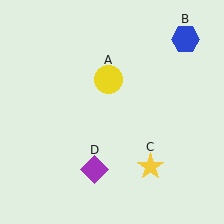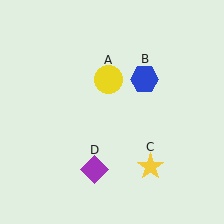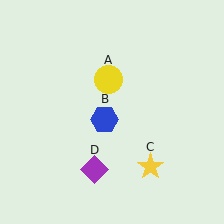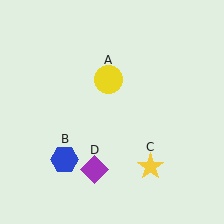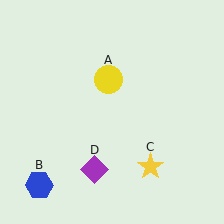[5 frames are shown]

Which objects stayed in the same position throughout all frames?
Yellow circle (object A) and yellow star (object C) and purple diamond (object D) remained stationary.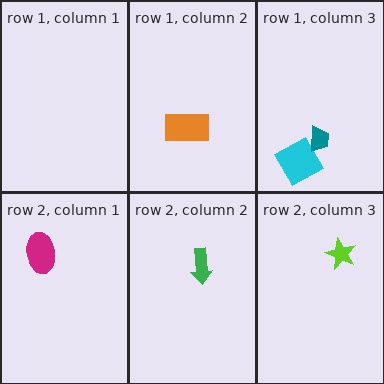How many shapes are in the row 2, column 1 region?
1.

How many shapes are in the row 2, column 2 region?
1.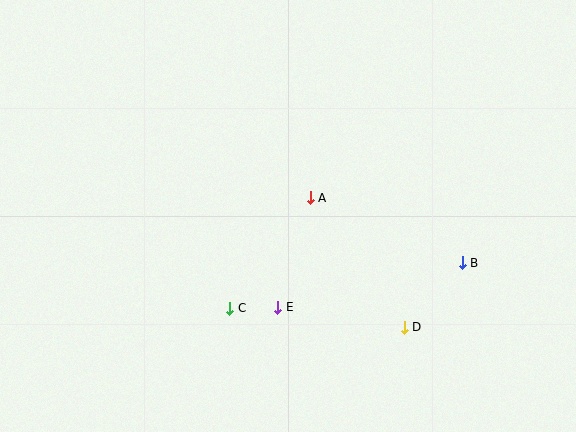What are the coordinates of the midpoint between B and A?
The midpoint between B and A is at (386, 230).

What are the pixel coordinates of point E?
Point E is at (278, 307).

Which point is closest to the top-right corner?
Point B is closest to the top-right corner.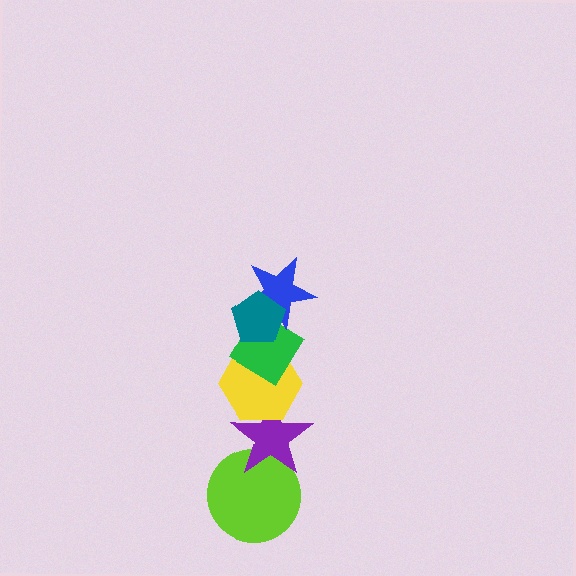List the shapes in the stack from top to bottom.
From top to bottom: the teal pentagon, the blue star, the green diamond, the yellow hexagon, the purple star, the lime circle.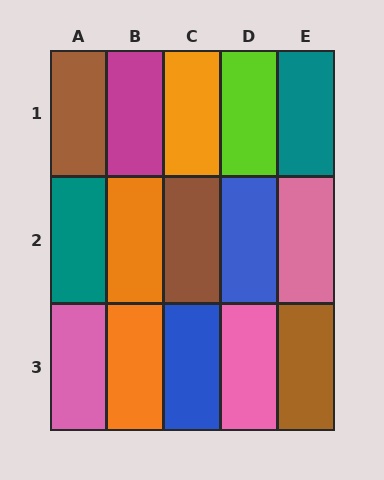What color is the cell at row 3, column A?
Pink.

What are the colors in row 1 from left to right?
Brown, magenta, orange, lime, teal.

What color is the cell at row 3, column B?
Orange.